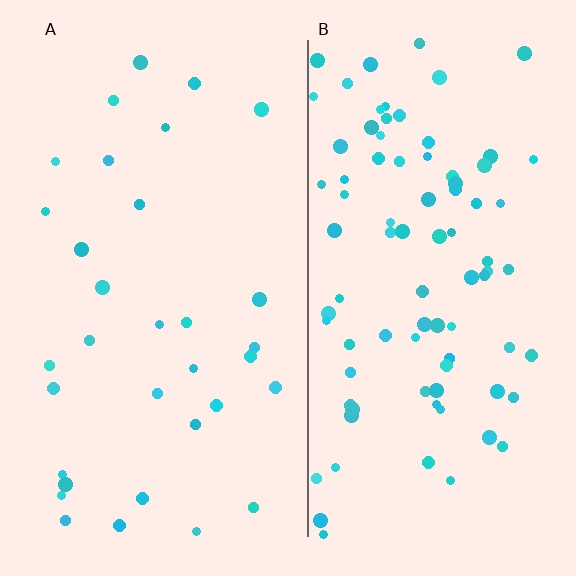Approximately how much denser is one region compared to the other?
Approximately 2.7× — region B over region A.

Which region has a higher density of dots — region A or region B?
B (the right).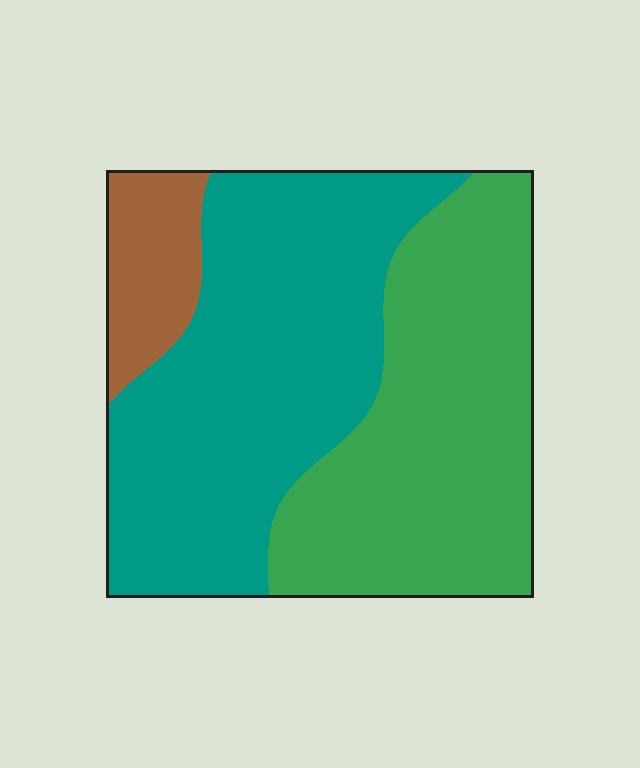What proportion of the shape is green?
Green takes up about two fifths (2/5) of the shape.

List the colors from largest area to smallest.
From largest to smallest: teal, green, brown.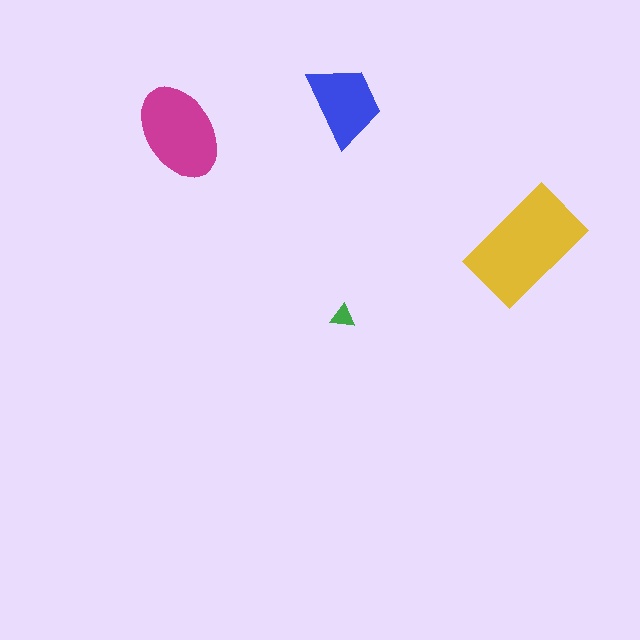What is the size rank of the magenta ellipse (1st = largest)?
2nd.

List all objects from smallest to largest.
The green triangle, the blue trapezoid, the magenta ellipse, the yellow rectangle.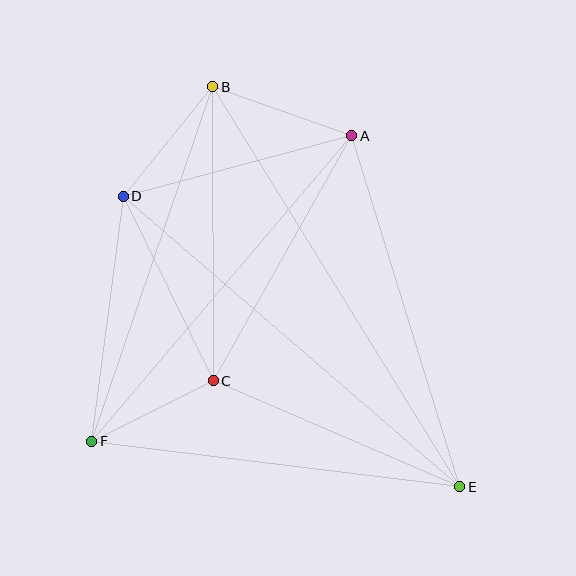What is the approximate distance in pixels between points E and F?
The distance between E and F is approximately 371 pixels.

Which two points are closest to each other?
Points C and F are closest to each other.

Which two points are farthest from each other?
Points B and E are farthest from each other.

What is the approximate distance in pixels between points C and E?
The distance between C and E is approximately 268 pixels.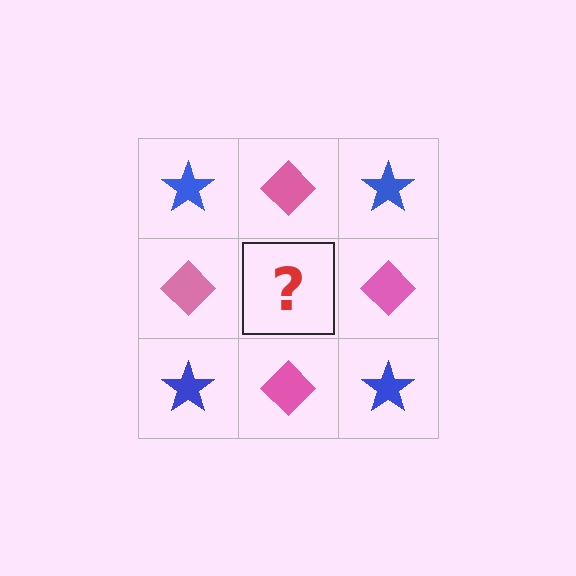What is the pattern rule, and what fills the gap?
The rule is that it alternates blue star and pink diamond in a checkerboard pattern. The gap should be filled with a blue star.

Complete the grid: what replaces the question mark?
The question mark should be replaced with a blue star.